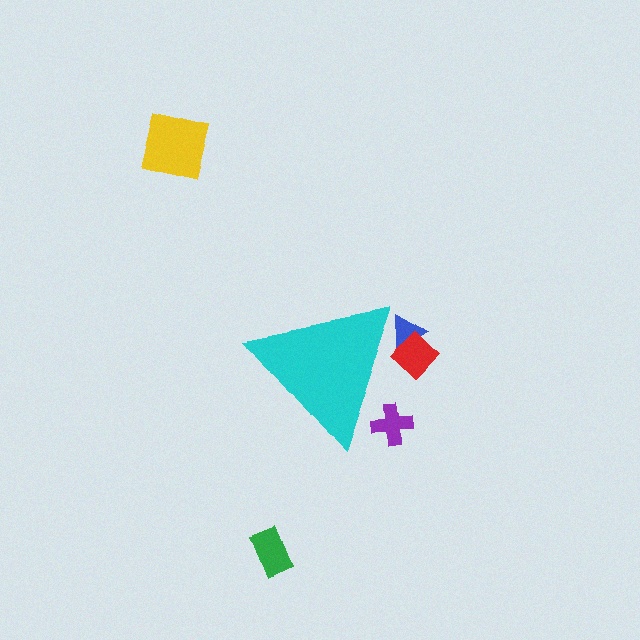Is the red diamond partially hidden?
Yes, the red diamond is partially hidden behind the cyan triangle.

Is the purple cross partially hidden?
Yes, the purple cross is partially hidden behind the cyan triangle.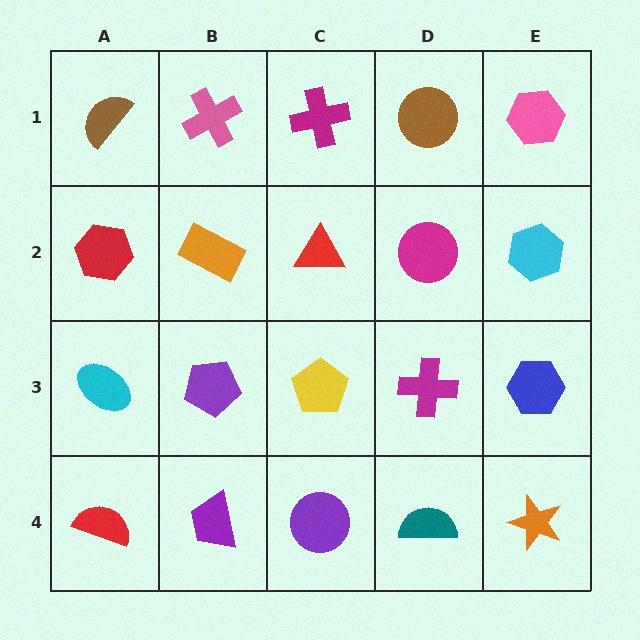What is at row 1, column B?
A pink cross.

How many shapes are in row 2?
5 shapes.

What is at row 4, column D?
A teal semicircle.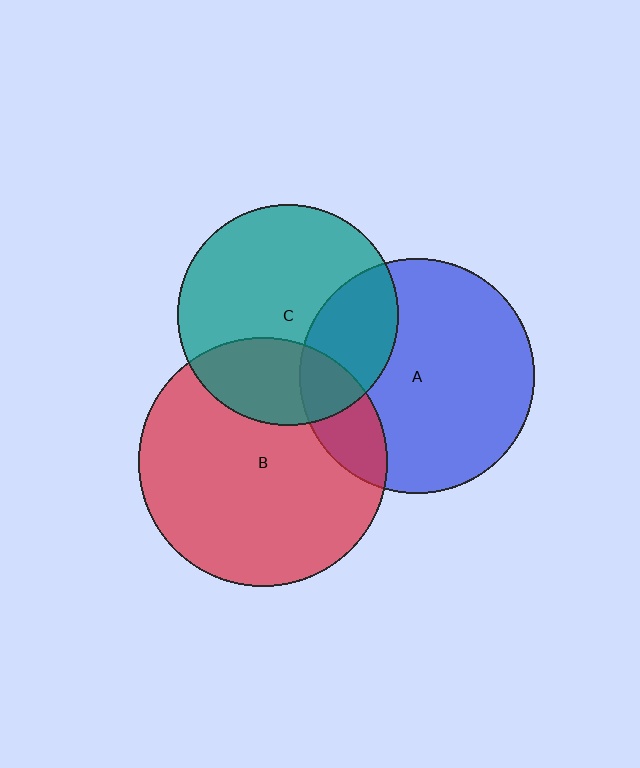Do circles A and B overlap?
Yes.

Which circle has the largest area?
Circle B (red).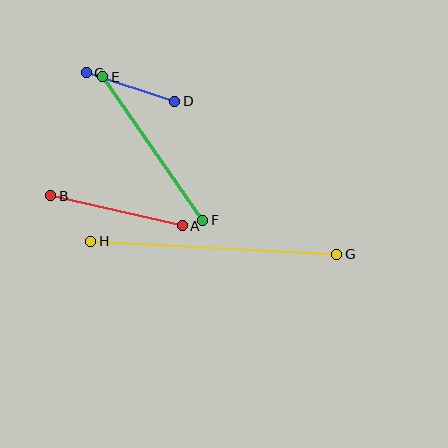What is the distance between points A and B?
The distance is approximately 135 pixels.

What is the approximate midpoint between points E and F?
The midpoint is at approximately (153, 149) pixels.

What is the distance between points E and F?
The distance is approximately 175 pixels.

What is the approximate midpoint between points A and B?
The midpoint is at approximately (117, 211) pixels.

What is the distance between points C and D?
The distance is approximately 93 pixels.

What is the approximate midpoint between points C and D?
The midpoint is at approximately (130, 87) pixels.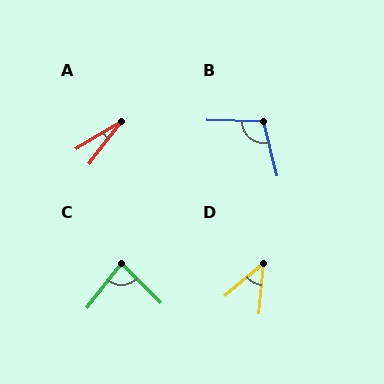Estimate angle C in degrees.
Approximately 83 degrees.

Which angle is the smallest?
A, at approximately 21 degrees.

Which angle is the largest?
B, at approximately 105 degrees.